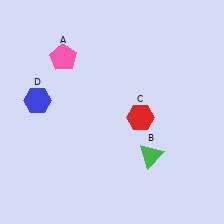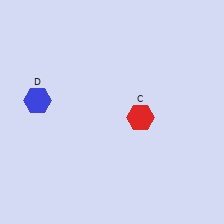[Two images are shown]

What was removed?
The green triangle (B), the pink pentagon (A) were removed in Image 2.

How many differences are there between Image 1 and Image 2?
There are 2 differences between the two images.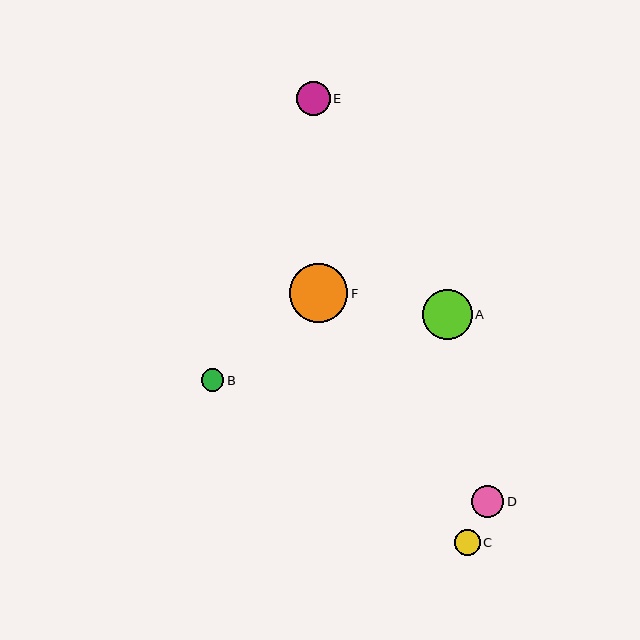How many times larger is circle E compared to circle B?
Circle E is approximately 1.5 times the size of circle B.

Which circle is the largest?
Circle F is the largest with a size of approximately 59 pixels.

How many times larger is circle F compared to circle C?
Circle F is approximately 2.2 times the size of circle C.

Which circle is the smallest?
Circle B is the smallest with a size of approximately 22 pixels.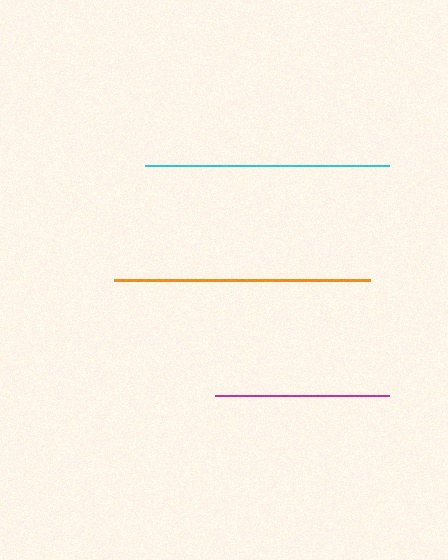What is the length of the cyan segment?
The cyan segment is approximately 243 pixels long.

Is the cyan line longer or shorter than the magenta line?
The cyan line is longer than the magenta line.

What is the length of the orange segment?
The orange segment is approximately 256 pixels long.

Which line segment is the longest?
The orange line is the longest at approximately 256 pixels.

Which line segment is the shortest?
The magenta line is the shortest at approximately 174 pixels.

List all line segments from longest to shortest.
From longest to shortest: orange, cyan, magenta.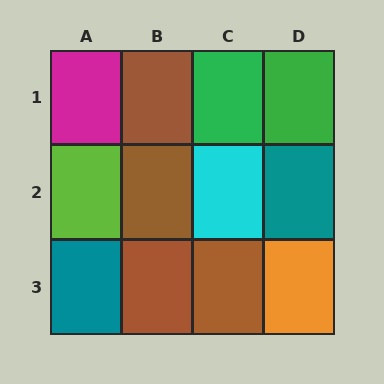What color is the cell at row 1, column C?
Green.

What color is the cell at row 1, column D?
Green.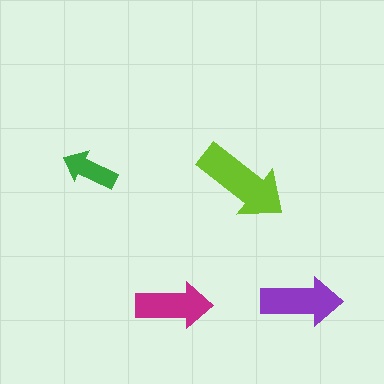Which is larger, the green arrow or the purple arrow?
The purple one.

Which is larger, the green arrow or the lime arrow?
The lime one.